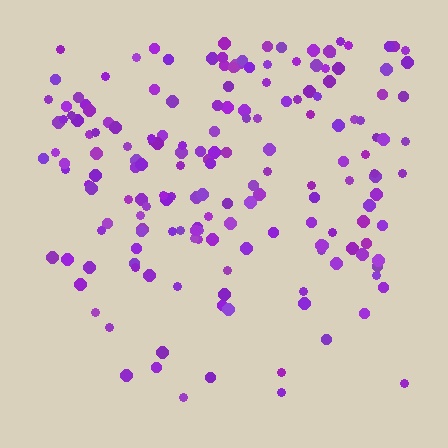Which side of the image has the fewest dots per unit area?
The bottom.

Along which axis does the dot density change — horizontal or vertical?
Vertical.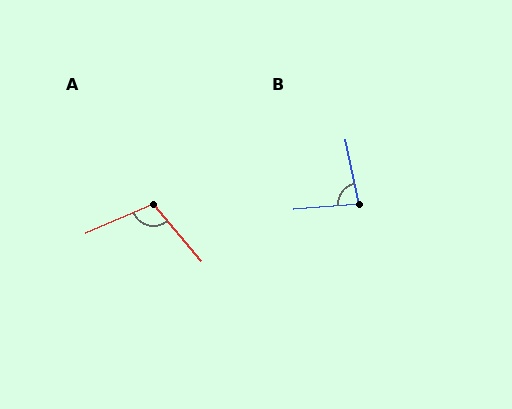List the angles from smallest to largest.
B (83°), A (107°).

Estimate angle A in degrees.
Approximately 107 degrees.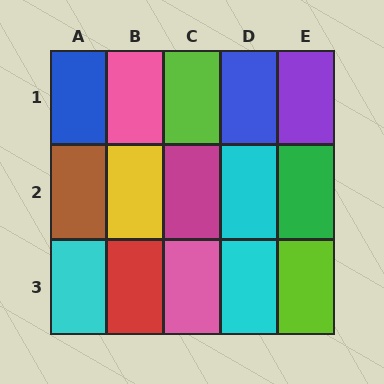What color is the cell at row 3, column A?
Cyan.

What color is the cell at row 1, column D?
Blue.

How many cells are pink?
2 cells are pink.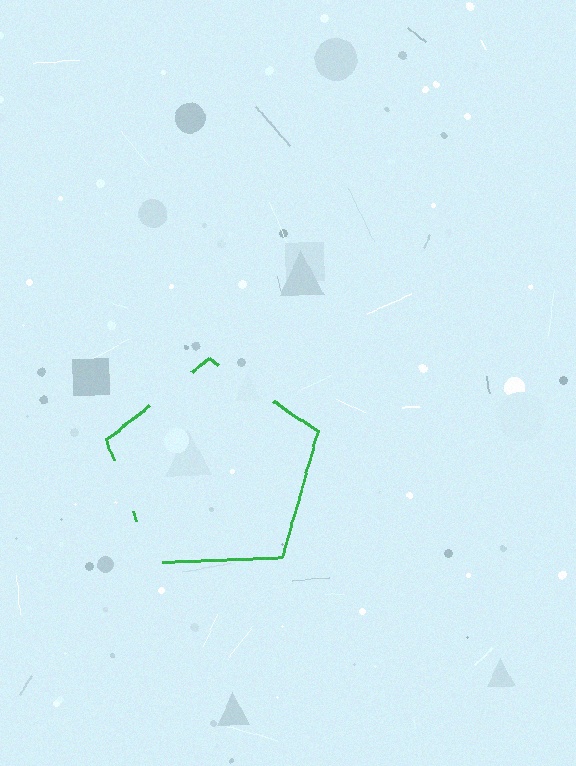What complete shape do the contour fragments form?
The contour fragments form a pentagon.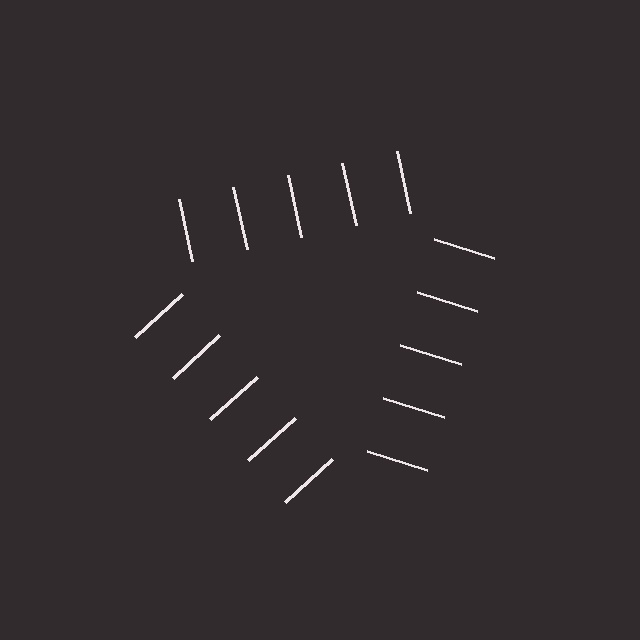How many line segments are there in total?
15 — 5 along each of the 3 edges.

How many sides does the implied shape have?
3 sides — the line-ends trace a triangle.